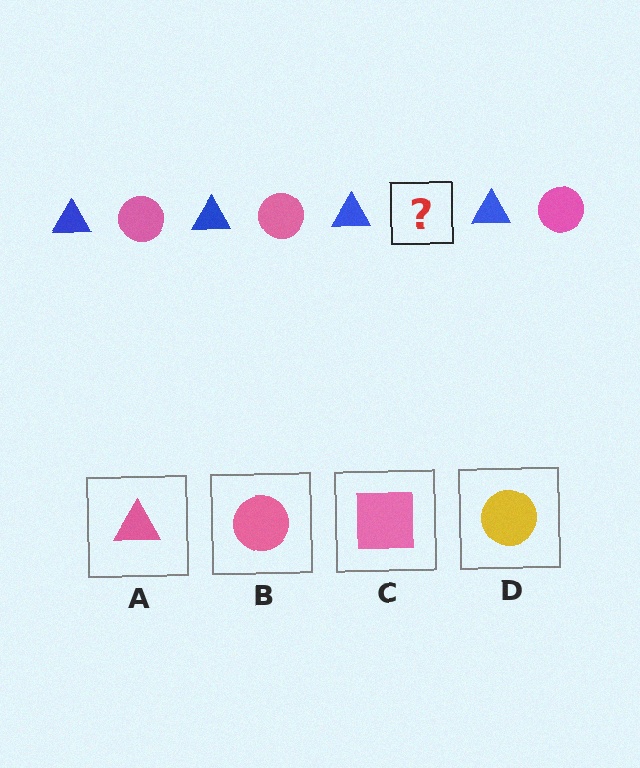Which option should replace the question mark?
Option B.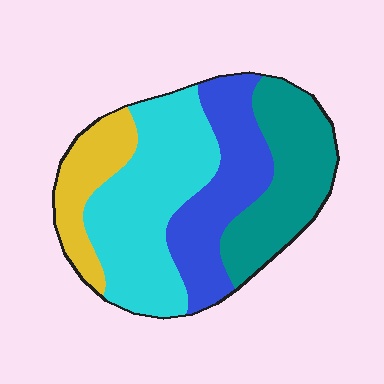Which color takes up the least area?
Yellow, at roughly 15%.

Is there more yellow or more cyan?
Cyan.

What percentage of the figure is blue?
Blue takes up less than a quarter of the figure.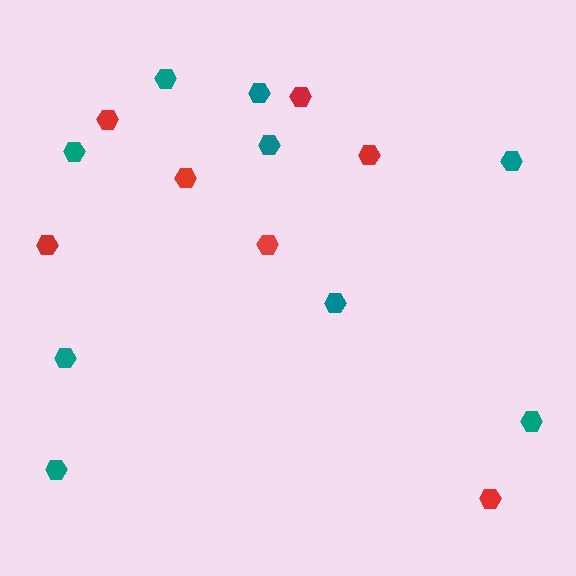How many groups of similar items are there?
There are 2 groups: one group of red hexagons (7) and one group of teal hexagons (9).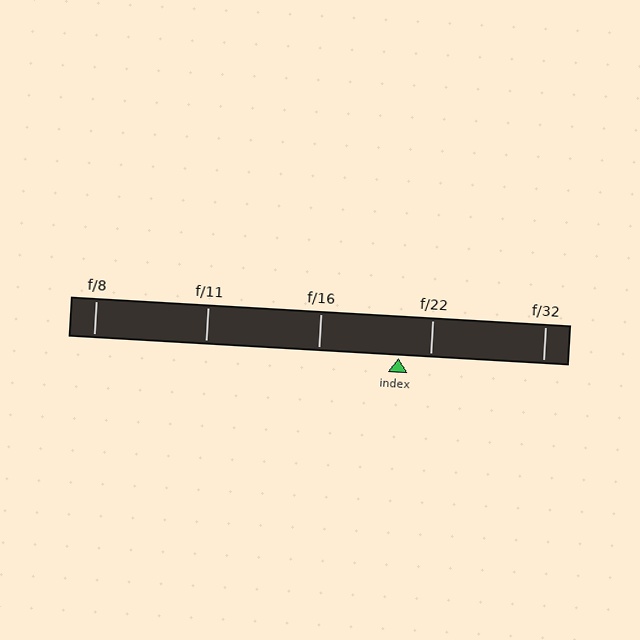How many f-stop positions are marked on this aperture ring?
There are 5 f-stop positions marked.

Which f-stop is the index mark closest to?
The index mark is closest to f/22.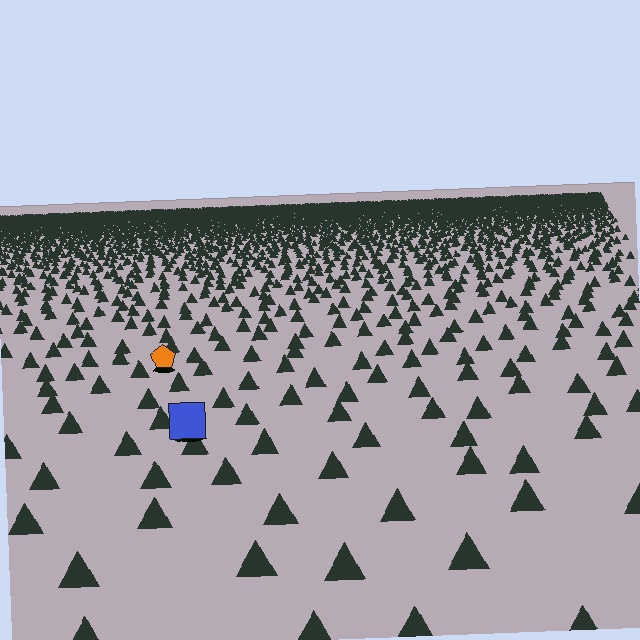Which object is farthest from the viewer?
The orange pentagon is farthest from the viewer. It appears smaller and the ground texture around it is denser.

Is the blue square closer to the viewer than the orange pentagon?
Yes. The blue square is closer — you can tell from the texture gradient: the ground texture is coarser near it.